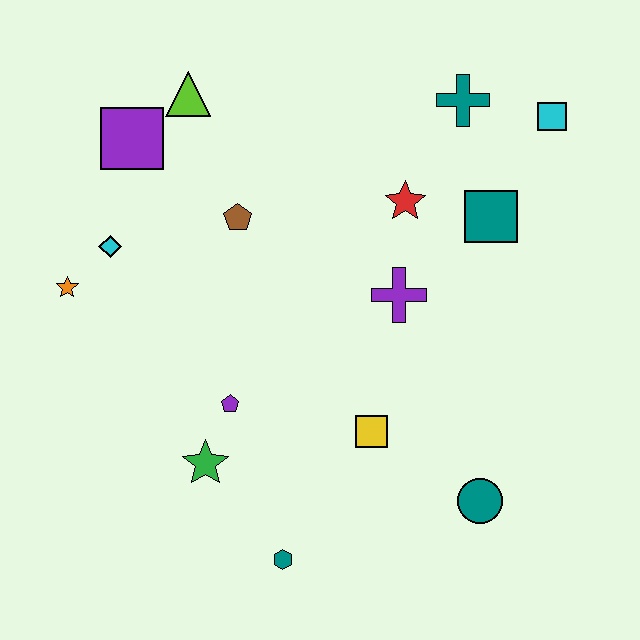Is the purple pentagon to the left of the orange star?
No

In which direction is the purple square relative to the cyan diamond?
The purple square is above the cyan diamond.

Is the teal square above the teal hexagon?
Yes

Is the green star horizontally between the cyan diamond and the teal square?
Yes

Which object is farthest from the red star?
The teal hexagon is farthest from the red star.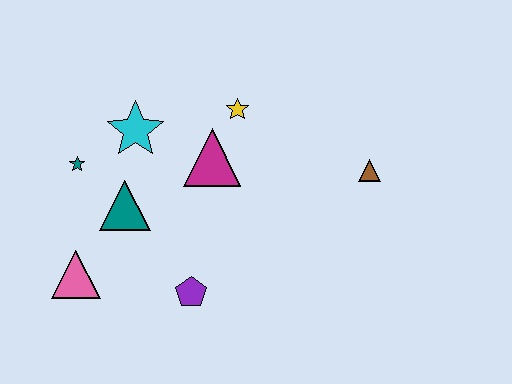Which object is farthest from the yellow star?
The pink triangle is farthest from the yellow star.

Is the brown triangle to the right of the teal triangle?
Yes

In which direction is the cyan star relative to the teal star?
The cyan star is to the right of the teal star.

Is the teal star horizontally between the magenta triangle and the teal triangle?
No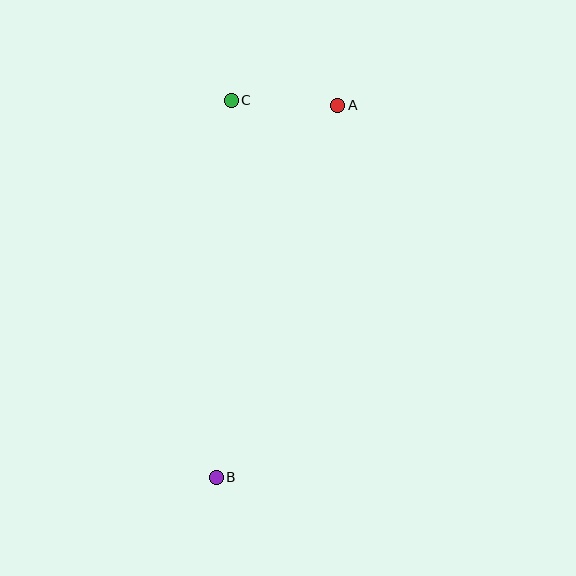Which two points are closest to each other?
Points A and C are closest to each other.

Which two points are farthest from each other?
Points A and B are farthest from each other.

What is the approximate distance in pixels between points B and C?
The distance between B and C is approximately 378 pixels.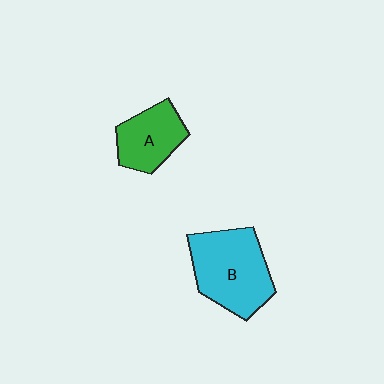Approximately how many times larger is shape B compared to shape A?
Approximately 1.6 times.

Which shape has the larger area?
Shape B (cyan).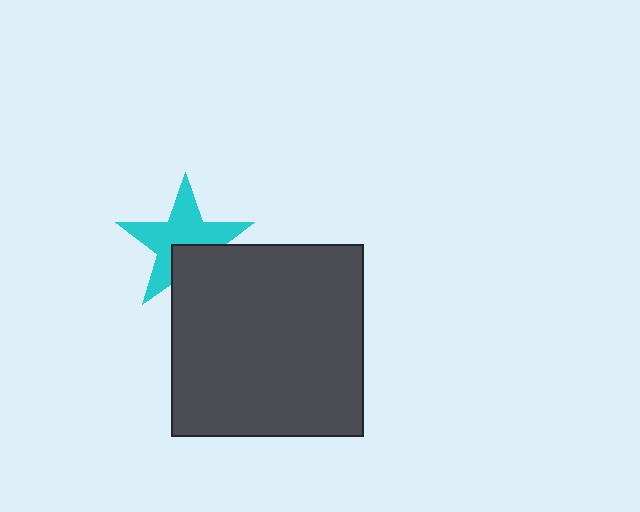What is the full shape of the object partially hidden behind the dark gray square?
The partially hidden object is a cyan star.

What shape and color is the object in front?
The object in front is a dark gray square.